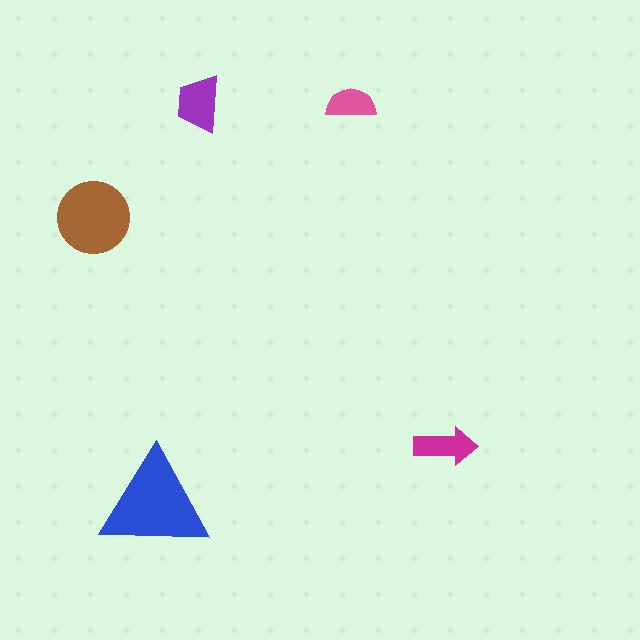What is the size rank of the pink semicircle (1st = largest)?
5th.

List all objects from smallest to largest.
The pink semicircle, the magenta arrow, the purple trapezoid, the brown circle, the blue triangle.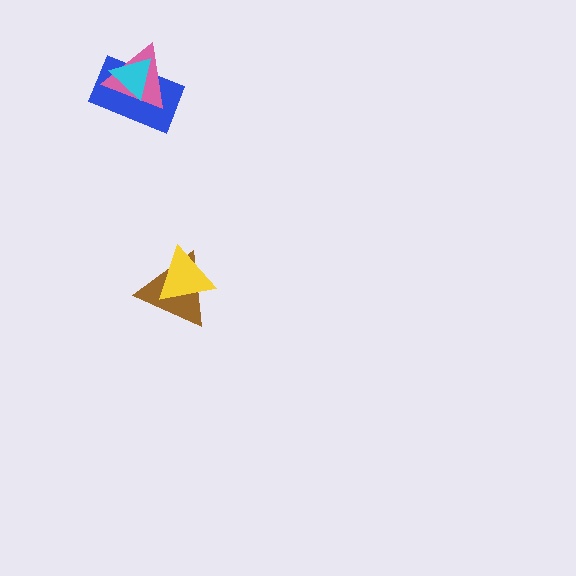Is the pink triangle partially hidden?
Yes, it is partially covered by another shape.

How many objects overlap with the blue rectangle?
2 objects overlap with the blue rectangle.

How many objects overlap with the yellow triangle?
1 object overlaps with the yellow triangle.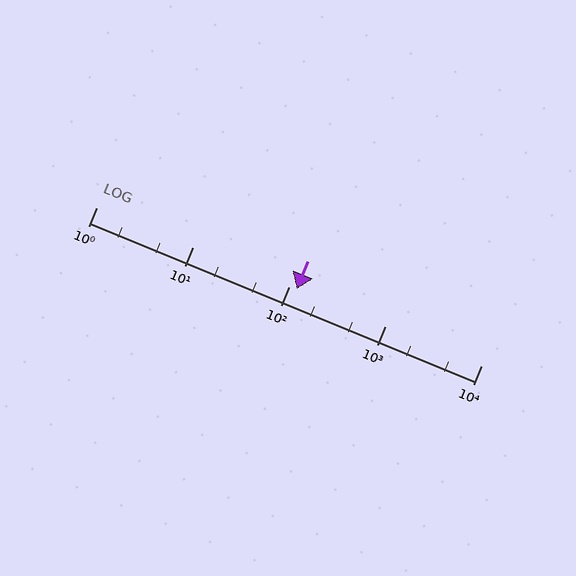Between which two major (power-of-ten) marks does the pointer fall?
The pointer is between 100 and 1000.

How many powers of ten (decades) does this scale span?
The scale spans 4 decades, from 1 to 10000.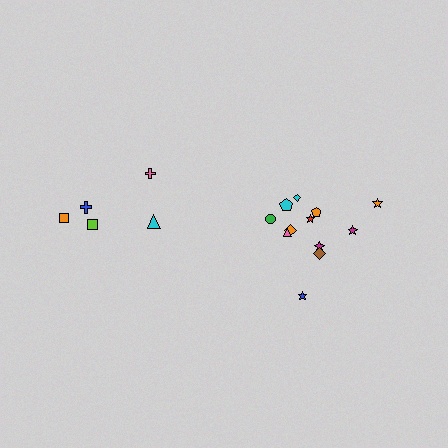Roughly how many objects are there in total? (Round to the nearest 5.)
Roughly 15 objects in total.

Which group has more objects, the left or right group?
The right group.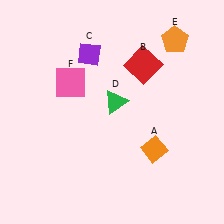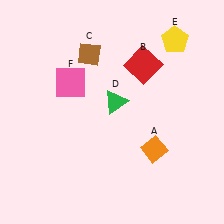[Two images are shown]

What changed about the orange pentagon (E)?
In Image 1, E is orange. In Image 2, it changed to yellow.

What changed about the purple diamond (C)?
In Image 1, C is purple. In Image 2, it changed to brown.